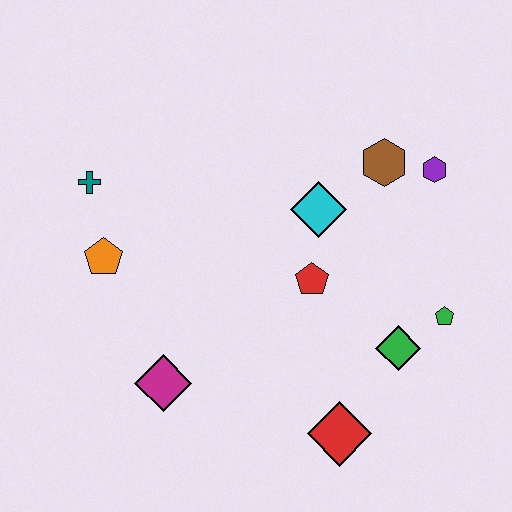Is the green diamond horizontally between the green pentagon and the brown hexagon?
Yes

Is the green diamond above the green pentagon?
No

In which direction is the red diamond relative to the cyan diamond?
The red diamond is below the cyan diamond.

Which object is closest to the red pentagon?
The cyan diamond is closest to the red pentagon.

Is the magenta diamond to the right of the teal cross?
Yes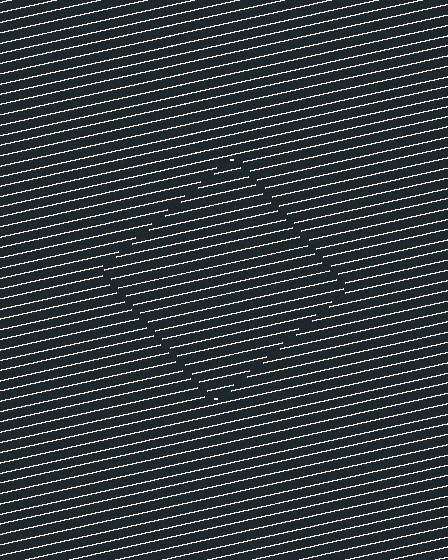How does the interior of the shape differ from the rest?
The interior of the shape contains the same grating, shifted by half a period — the contour is defined by the phase discontinuity where line-ends from the inner and outer gratings abut.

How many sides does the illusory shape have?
4 sides — the line-ends trace a square.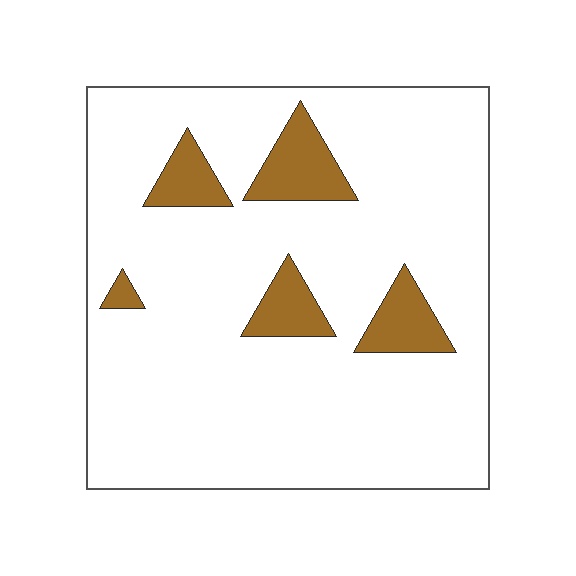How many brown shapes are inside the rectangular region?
5.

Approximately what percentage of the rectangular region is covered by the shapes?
Approximately 10%.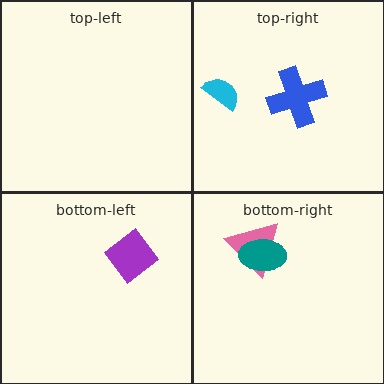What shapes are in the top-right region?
The cyan semicircle, the blue cross.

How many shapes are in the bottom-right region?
2.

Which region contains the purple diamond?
The bottom-left region.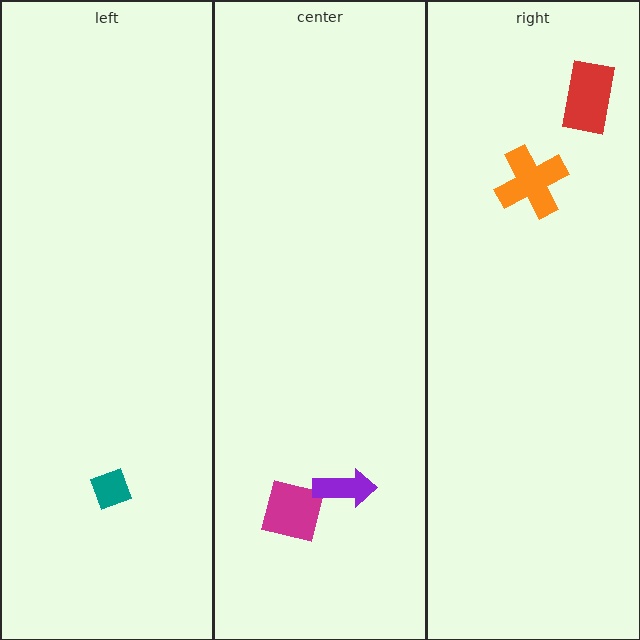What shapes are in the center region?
The magenta square, the purple arrow.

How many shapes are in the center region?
2.